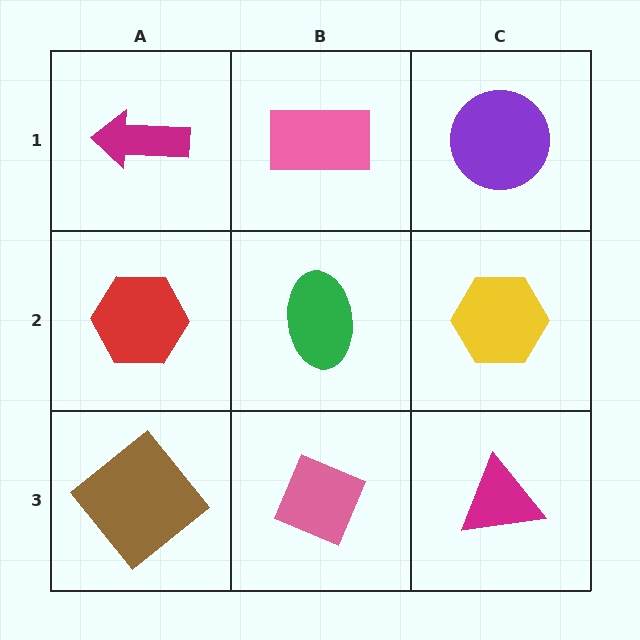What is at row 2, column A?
A red hexagon.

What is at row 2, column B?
A green ellipse.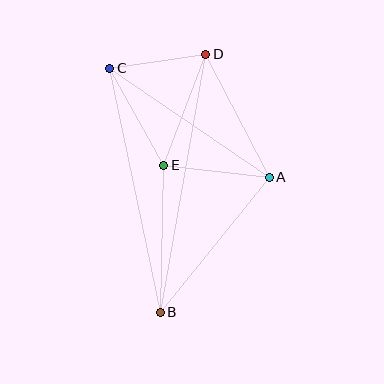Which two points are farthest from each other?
Points B and D are farthest from each other.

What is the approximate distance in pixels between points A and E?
The distance between A and E is approximately 106 pixels.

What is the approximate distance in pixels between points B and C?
The distance between B and C is approximately 249 pixels.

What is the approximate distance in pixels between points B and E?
The distance between B and E is approximately 147 pixels.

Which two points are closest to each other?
Points C and D are closest to each other.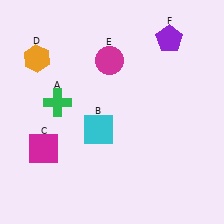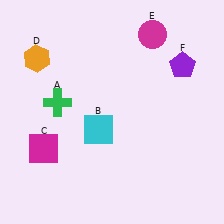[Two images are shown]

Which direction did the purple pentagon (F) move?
The purple pentagon (F) moved down.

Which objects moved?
The objects that moved are: the magenta circle (E), the purple pentagon (F).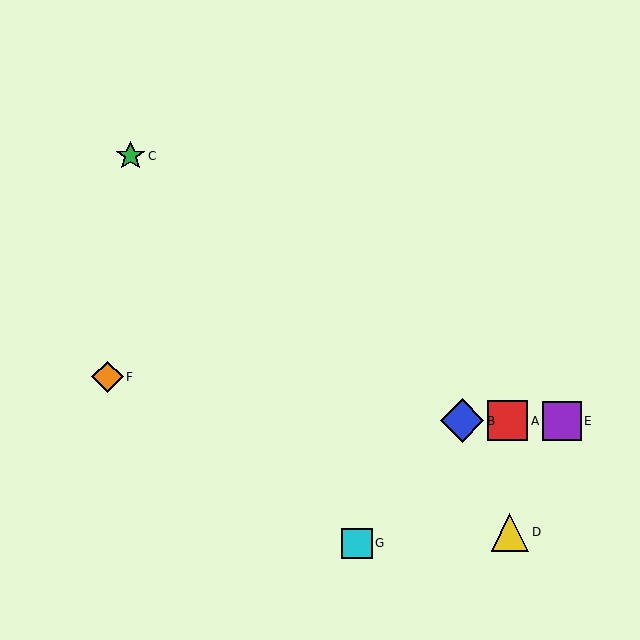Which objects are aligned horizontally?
Objects A, B, E are aligned horizontally.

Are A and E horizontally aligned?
Yes, both are at y≈421.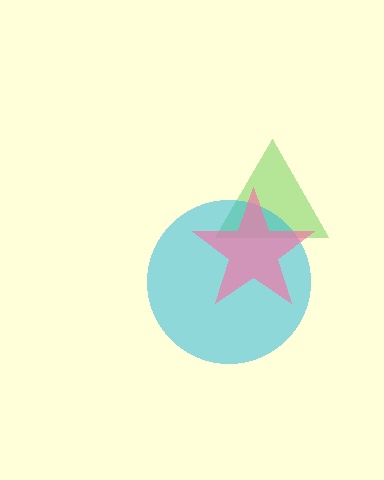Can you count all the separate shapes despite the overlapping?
Yes, there are 3 separate shapes.